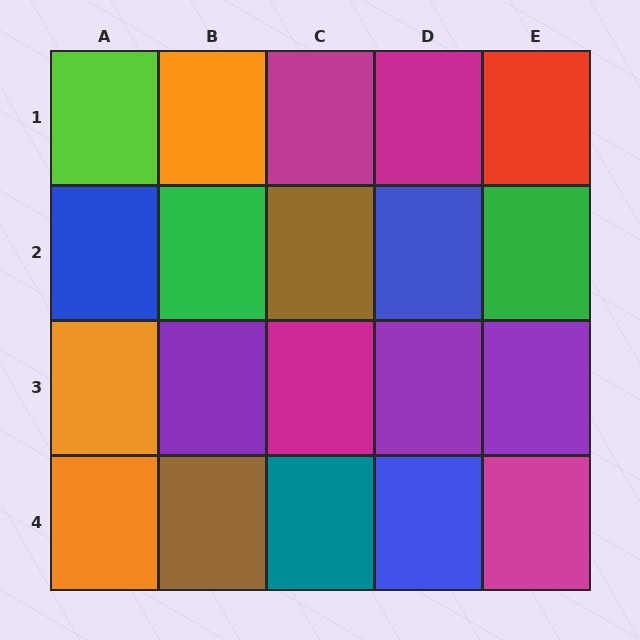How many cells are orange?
3 cells are orange.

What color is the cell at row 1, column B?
Orange.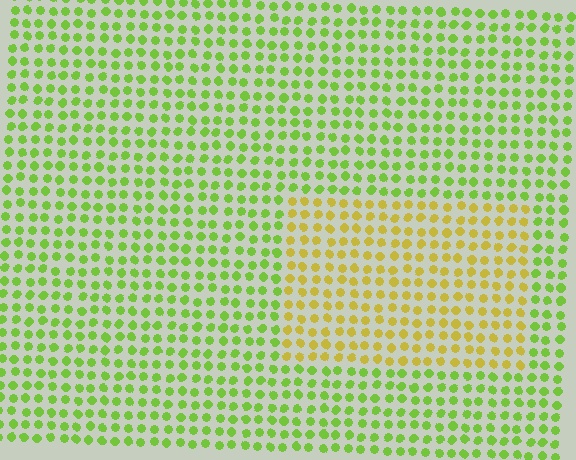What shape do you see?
I see a rectangle.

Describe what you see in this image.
The image is filled with small lime elements in a uniform arrangement. A rectangle-shaped region is visible where the elements are tinted to a slightly different hue, forming a subtle color boundary.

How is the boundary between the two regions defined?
The boundary is defined purely by a slight shift in hue (about 42 degrees). Spacing, size, and orientation are identical on both sides.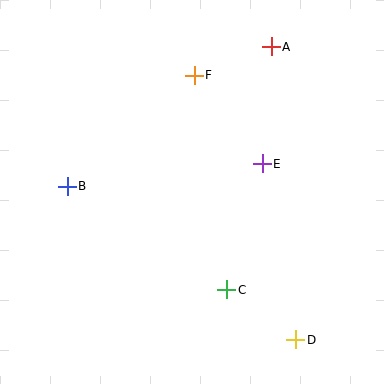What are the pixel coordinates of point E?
Point E is at (262, 164).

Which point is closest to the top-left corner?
Point B is closest to the top-left corner.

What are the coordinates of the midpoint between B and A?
The midpoint between B and A is at (169, 117).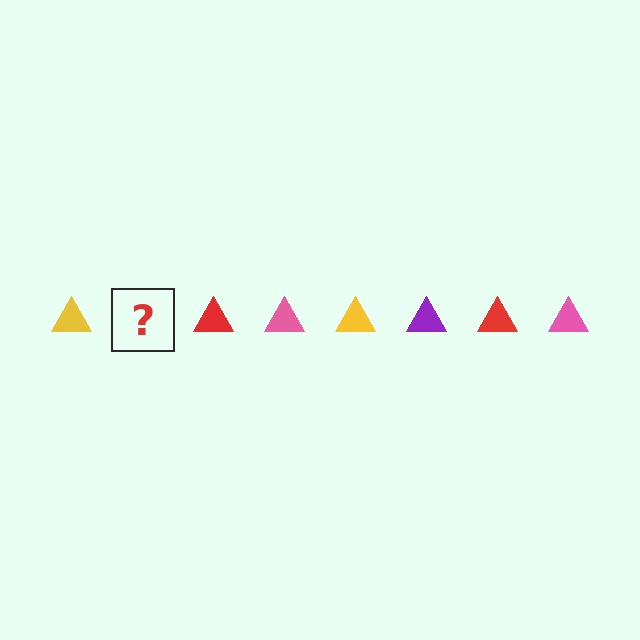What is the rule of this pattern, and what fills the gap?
The rule is that the pattern cycles through yellow, purple, red, pink triangles. The gap should be filled with a purple triangle.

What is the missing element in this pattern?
The missing element is a purple triangle.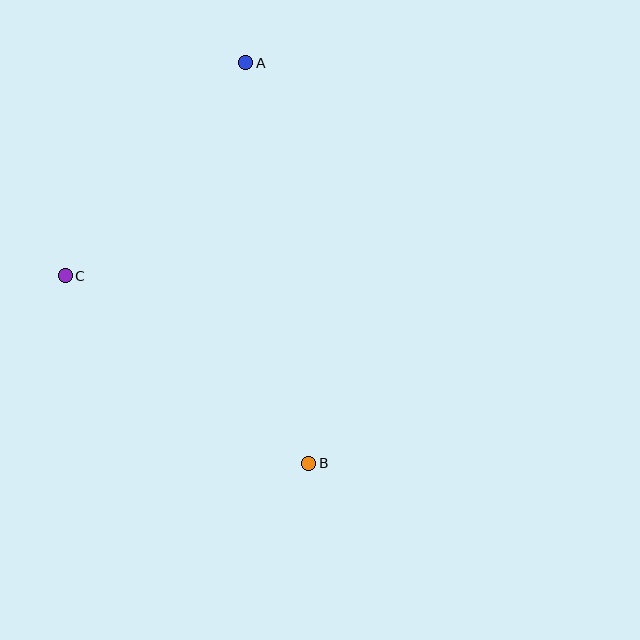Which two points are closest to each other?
Points A and C are closest to each other.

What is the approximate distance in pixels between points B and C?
The distance between B and C is approximately 307 pixels.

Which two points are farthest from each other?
Points A and B are farthest from each other.